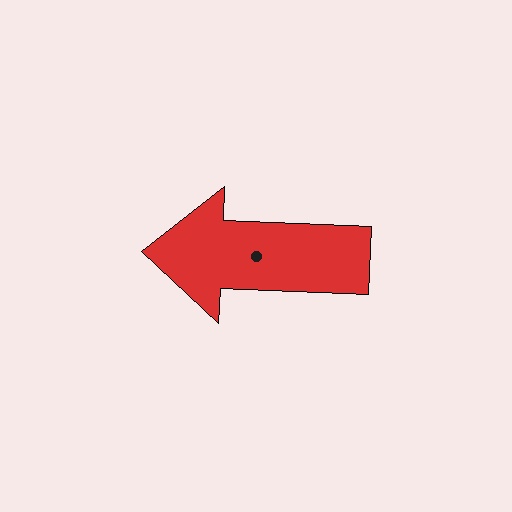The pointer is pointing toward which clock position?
Roughly 9 o'clock.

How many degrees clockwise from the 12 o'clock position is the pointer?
Approximately 272 degrees.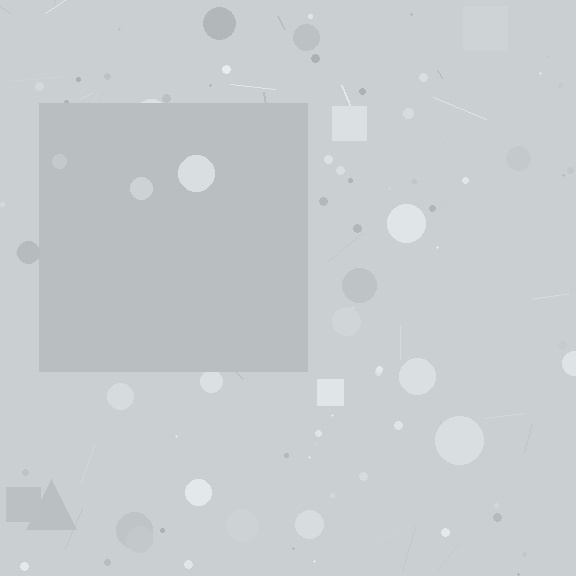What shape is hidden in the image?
A square is hidden in the image.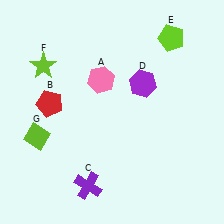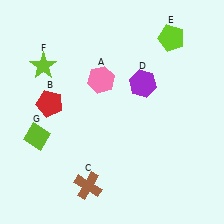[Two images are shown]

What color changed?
The cross (C) changed from purple in Image 1 to brown in Image 2.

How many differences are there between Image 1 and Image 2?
There is 1 difference between the two images.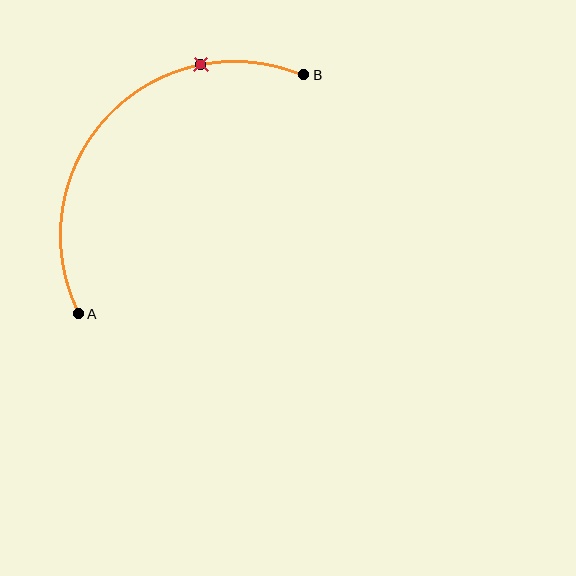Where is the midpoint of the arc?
The arc midpoint is the point on the curve farthest from the straight line joining A and B. It sits above and to the left of that line.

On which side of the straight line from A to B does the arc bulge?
The arc bulges above and to the left of the straight line connecting A and B.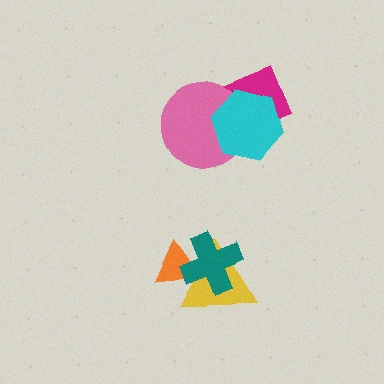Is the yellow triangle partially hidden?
Yes, it is partially covered by another shape.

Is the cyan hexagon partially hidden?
No, no other shape covers it.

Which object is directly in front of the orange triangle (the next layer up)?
The yellow triangle is directly in front of the orange triangle.